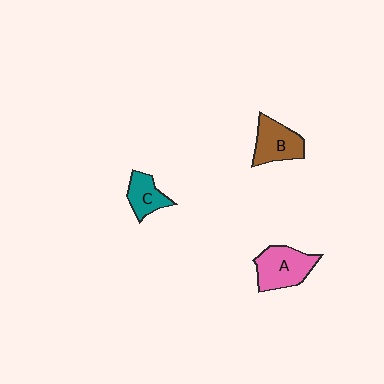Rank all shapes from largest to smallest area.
From largest to smallest: A (pink), B (brown), C (teal).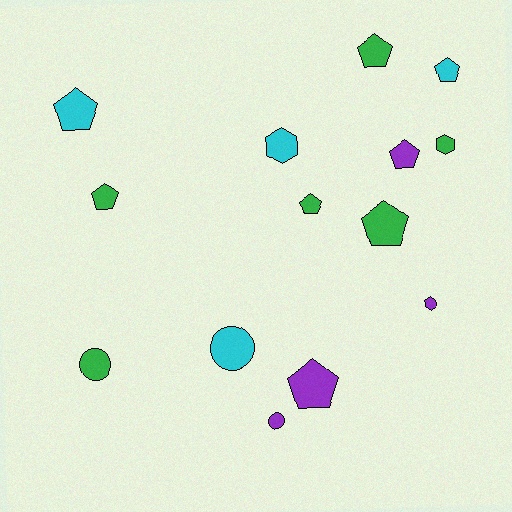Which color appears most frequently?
Green, with 6 objects.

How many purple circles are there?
There is 1 purple circle.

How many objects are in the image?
There are 14 objects.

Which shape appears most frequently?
Pentagon, with 8 objects.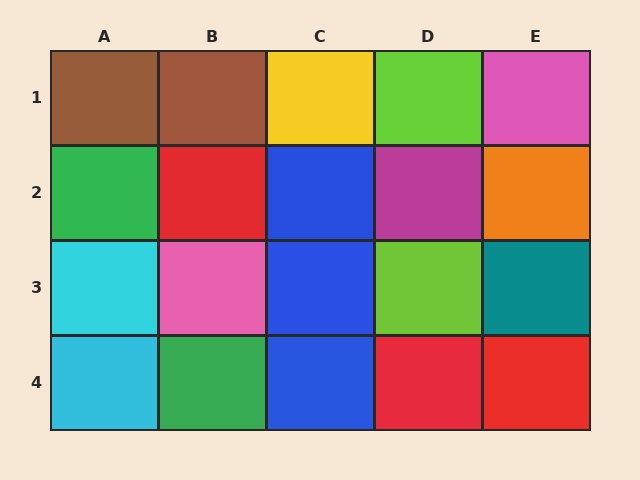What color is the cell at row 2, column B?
Red.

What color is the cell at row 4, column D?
Red.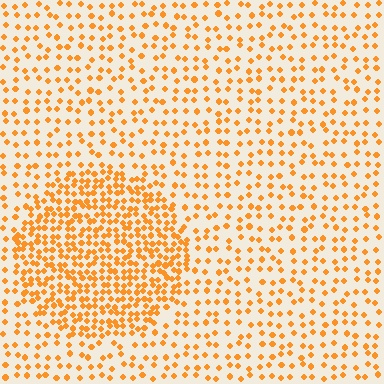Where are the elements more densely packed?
The elements are more densely packed inside the circle boundary.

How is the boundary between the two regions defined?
The boundary is defined by a change in element density (approximately 2.3x ratio). All elements are the same color, size, and shape.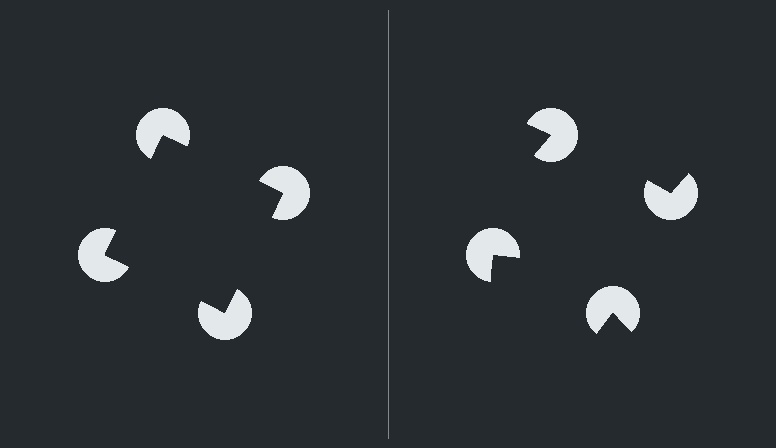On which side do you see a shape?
An illusory square appears on the left side. On the right side the wedge cuts are rotated, so no coherent shape forms.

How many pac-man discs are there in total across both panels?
8 — 4 on each side.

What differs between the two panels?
The pac-man discs are positioned identically on both sides; only the wedge orientations differ. On the left they align to a square; on the right they are misaligned.